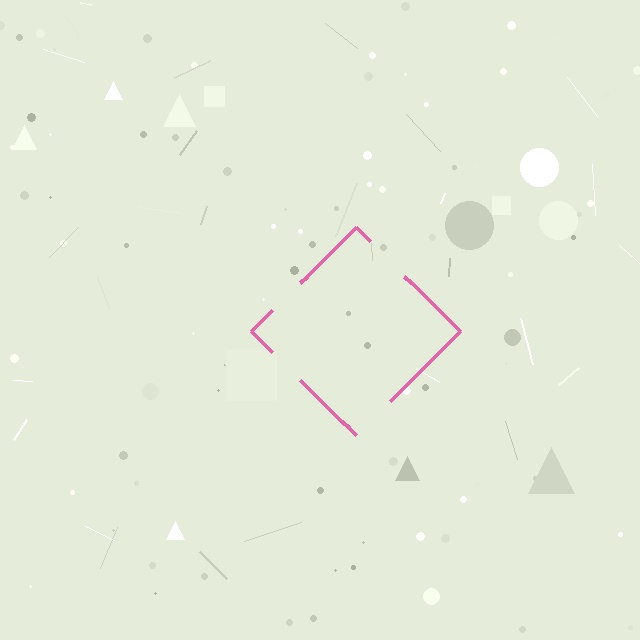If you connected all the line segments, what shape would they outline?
They would outline a diamond.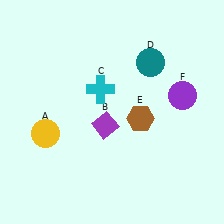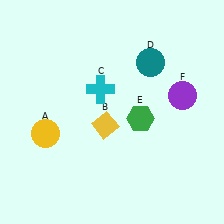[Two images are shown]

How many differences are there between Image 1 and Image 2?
There are 2 differences between the two images.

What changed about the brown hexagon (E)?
In Image 1, E is brown. In Image 2, it changed to green.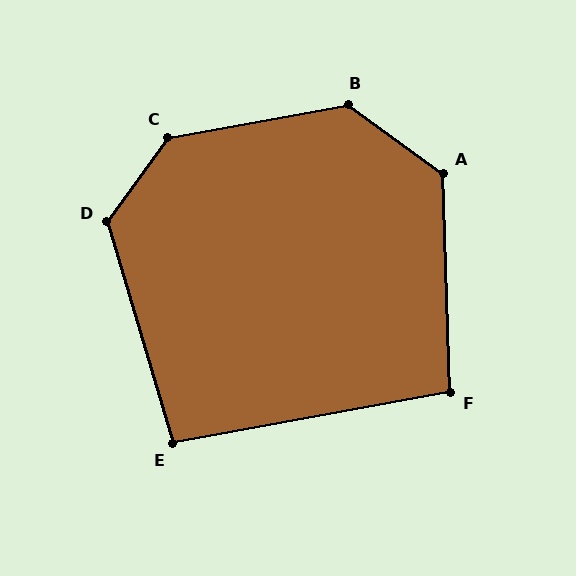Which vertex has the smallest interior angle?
E, at approximately 96 degrees.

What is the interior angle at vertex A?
Approximately 128 degrees (obtuse).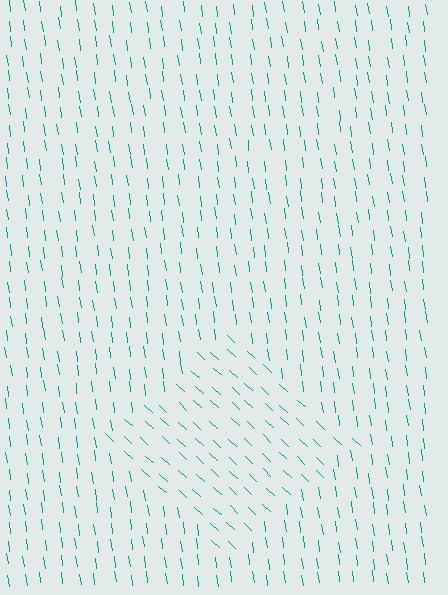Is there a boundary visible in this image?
Yes, there is a texture boundary formed by a change in line orientation.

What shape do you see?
I see a diamond.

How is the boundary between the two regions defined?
The boundary is defined purely by a change in line orientation (approximately 39 degrees difference). All lines are the same color and thickness.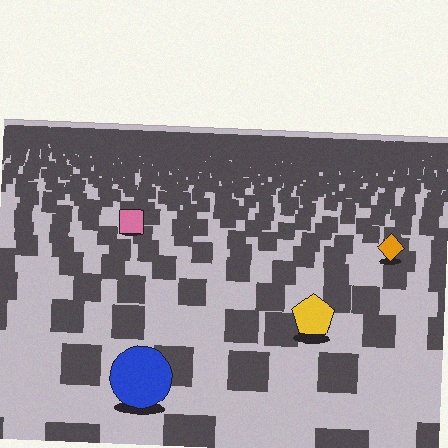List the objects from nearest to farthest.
From nearest to farthest: the blue circle, the yellow pentagon, the orange diamond, the pink square.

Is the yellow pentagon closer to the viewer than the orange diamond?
Yes. The yellow pentagon is closer — you can tell from the texture gradient: the ground texture is coarser near it.